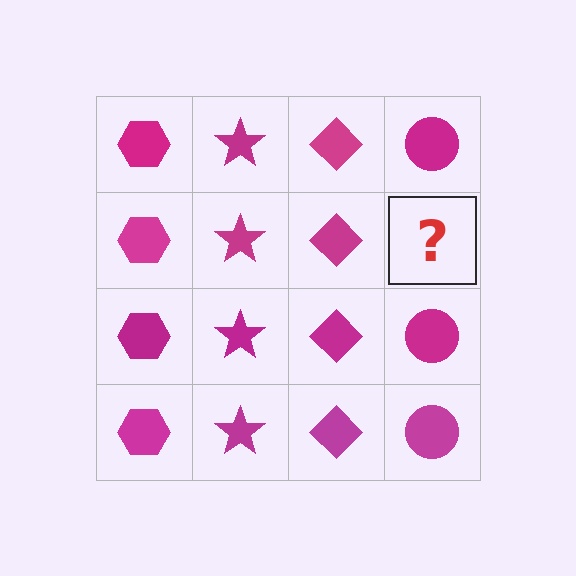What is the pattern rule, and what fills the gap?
The rule is that each column has a consistent shape. The gap should be filled with a magenta circle.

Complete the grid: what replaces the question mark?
The question mark should be replaced with a magenta circle.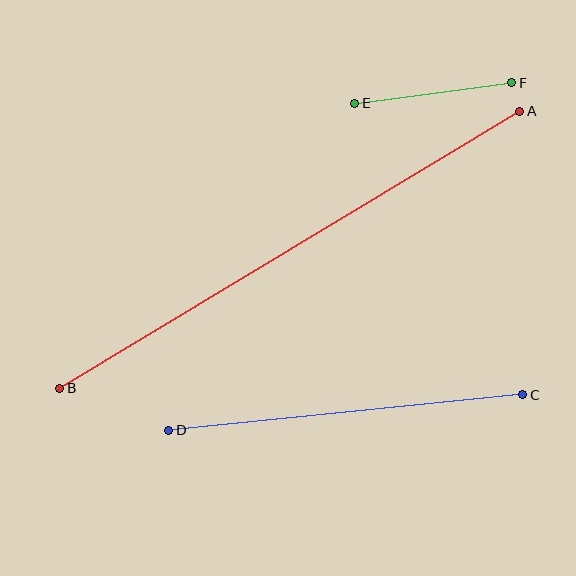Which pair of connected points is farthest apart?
Points A and B are farthest apart.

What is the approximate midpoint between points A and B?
The midpoint is at approximately (290, 250) pixels.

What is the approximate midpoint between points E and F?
The midpoint is at approximately (433, 93) pixels.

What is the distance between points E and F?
The distance is approximately 158 pixels.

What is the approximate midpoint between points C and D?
The midpoint is at approximately (346, 412) pixels.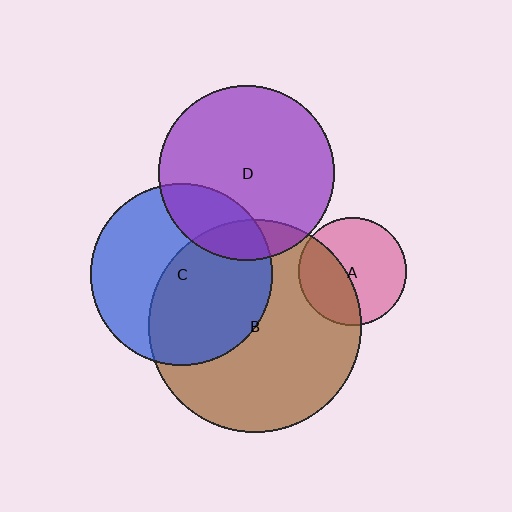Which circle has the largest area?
Circle B (brown).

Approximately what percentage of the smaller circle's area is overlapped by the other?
Approximately 20%.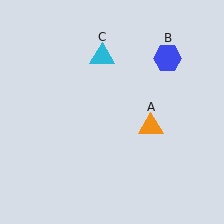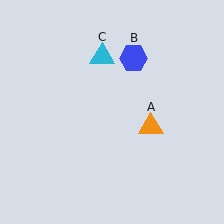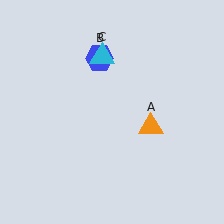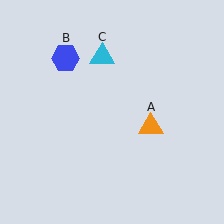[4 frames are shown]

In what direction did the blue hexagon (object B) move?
The blue hexagon (object B) moved left.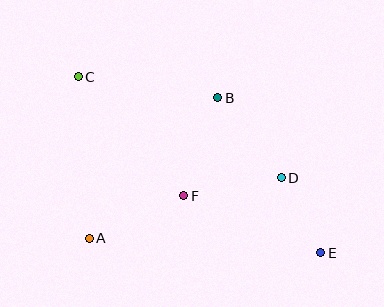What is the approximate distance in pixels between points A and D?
The distance between A and D is approximately 201 pixels.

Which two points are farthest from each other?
Points C and E are farthest from each other.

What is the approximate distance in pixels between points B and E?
The distance between B and E is approximately 186 pixels.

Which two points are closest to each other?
Points D and E are closest to each other.